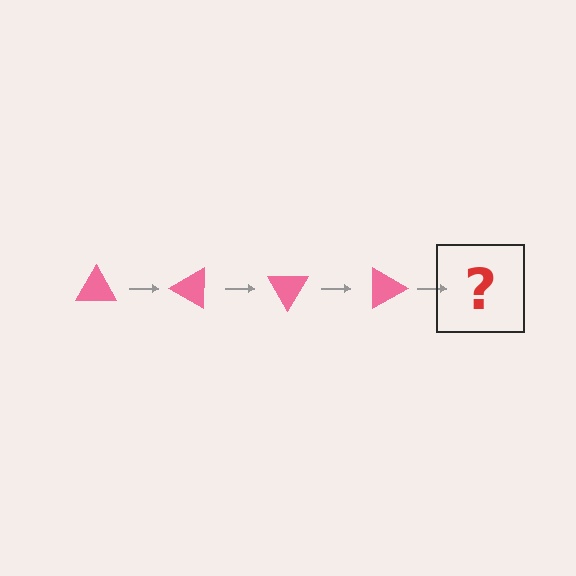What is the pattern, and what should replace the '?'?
The pattern is that the triangle rotates 30 degrees each step. The '?' should be a pink triangle rotated 120 degrees.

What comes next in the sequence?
The next element should be a pink triangle rotated 120 degrees.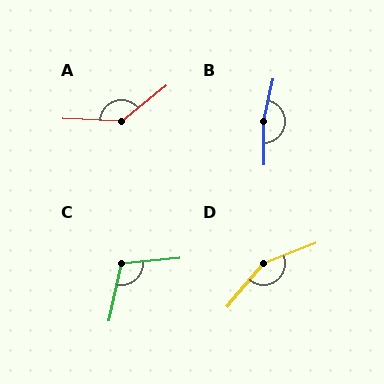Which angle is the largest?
B, at approximately 167 degrees.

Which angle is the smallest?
C, at approximately 108 degrees.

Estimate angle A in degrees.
Approximately 139 degrees.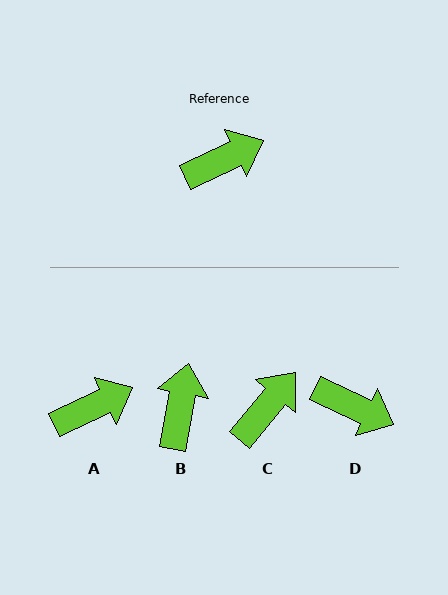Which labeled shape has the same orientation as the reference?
A.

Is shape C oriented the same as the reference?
No, it is off by about 25 degrees.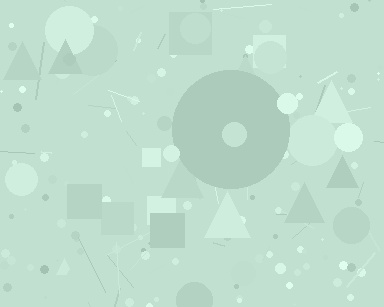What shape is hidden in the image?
A circle is hidden in the image.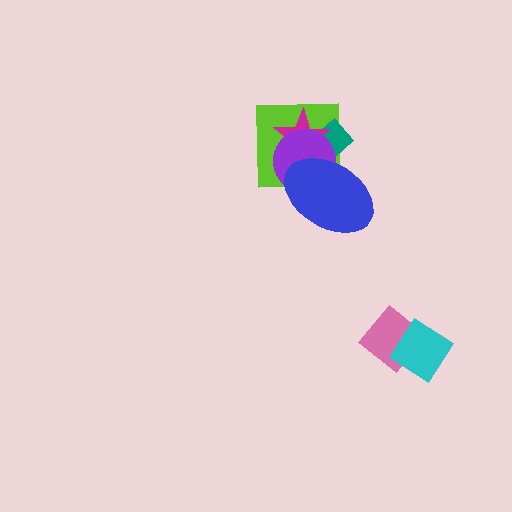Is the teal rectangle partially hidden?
Yes, it is partially covered by another shape.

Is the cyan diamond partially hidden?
No, no other shape covers it.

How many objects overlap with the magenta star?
4 objects overlap with the magenta star.